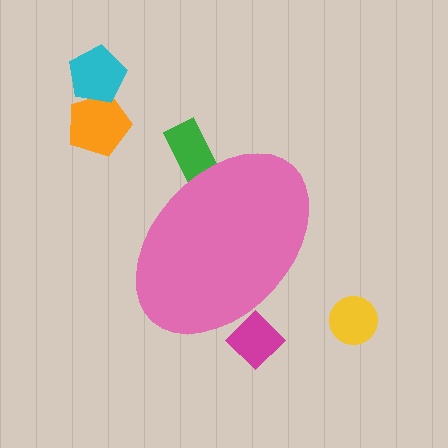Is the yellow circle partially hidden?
No, the yellow circle is fully visible.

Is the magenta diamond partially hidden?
Yes, the magenta diamond is partially hidden behind the pink ellipse.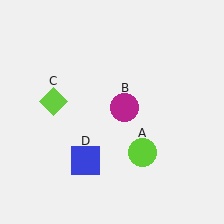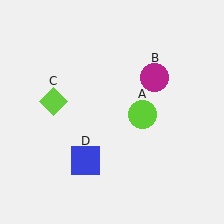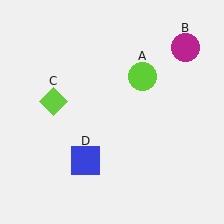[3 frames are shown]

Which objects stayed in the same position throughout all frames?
Lime diamond (object C) and blue square (object D) remained stationary.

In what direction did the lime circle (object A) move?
The lime circle (object A) moved up.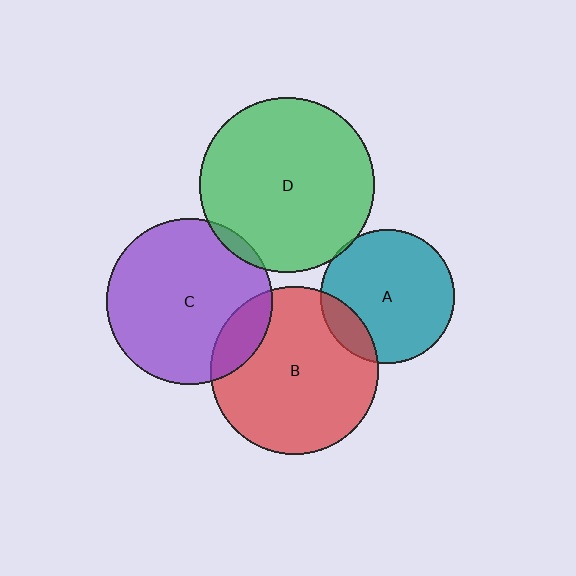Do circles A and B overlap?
Yes.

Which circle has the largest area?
Circle D (green).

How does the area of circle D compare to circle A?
Approximately 1.7 times.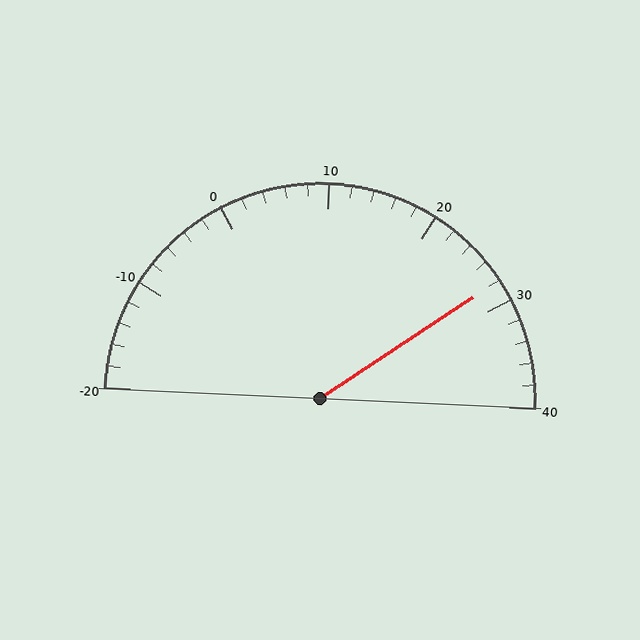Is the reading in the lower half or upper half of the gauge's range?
The reading is in the upper half of the range (-20 to 40).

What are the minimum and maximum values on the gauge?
The gauge ranges from -20 to 40.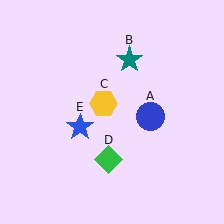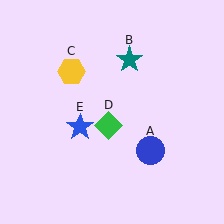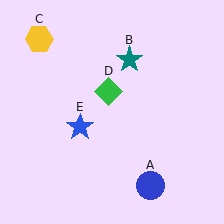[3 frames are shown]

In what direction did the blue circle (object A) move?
The blue circle (object A) moved down.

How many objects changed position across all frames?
3 objects changed position: blue circle (object A), yellow hexagon (object C), green diamond (object D).